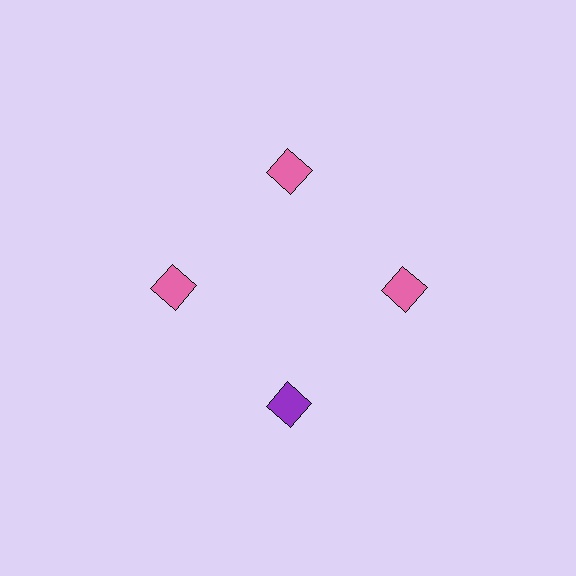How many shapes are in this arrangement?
There are 4 shapes arranged in a ring pattern.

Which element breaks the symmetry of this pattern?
The purple diamond at roughly the 6 o'clock position breaks the symmetry. All other shapes are pink diamonds.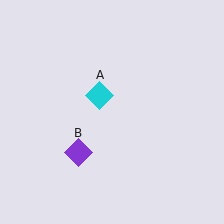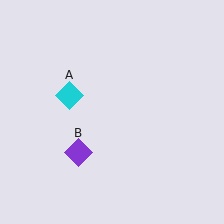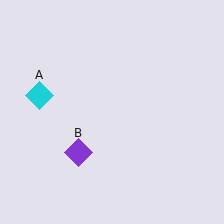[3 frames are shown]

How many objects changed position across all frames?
1 object changed position: cyan diamond (object A).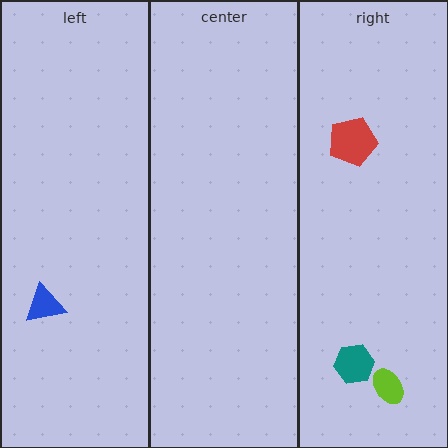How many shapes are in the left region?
1.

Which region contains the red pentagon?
The right region.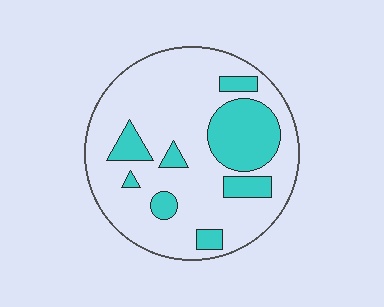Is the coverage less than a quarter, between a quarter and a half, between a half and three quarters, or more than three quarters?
Less than a quarter.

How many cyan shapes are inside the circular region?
8.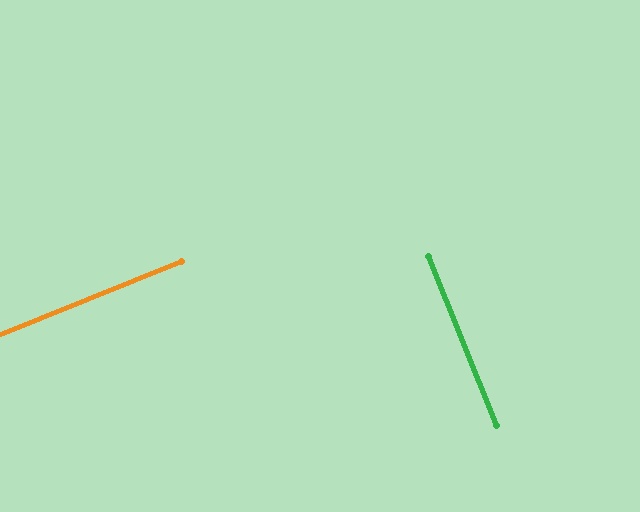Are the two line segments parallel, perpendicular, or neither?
Perpendicular — they meet at approximately 90°.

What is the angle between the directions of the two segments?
Approximately 90 degrees.